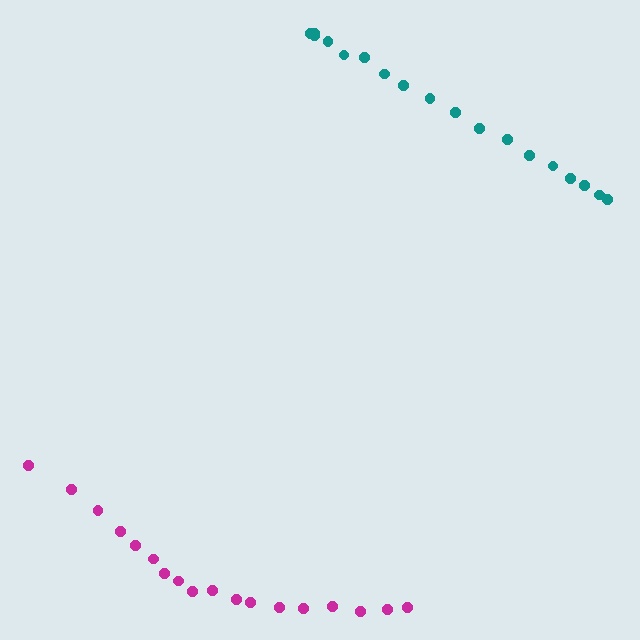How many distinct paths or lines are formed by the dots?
There are 2 distinct paths.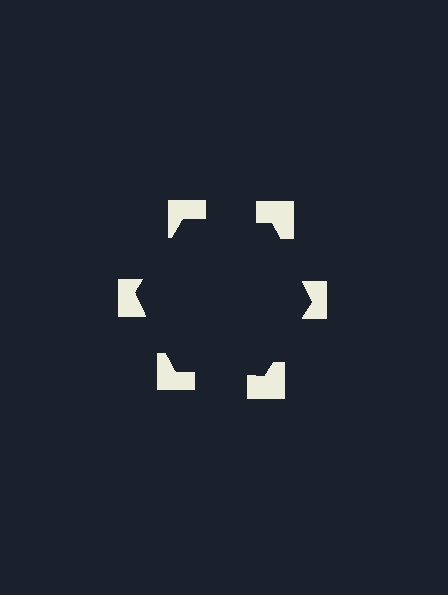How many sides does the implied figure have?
6 sides.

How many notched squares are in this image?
There are 6 — one at each vertex of the illusory hexagon.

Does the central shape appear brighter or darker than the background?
It typically appears slightly darker than the background, even though no actual brightness change is drawn.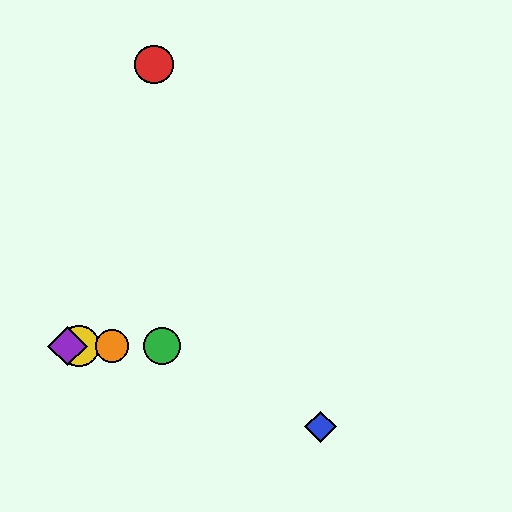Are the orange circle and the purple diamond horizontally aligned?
Yes, both are at y≈346.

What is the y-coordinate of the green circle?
The green circle is at y≈346.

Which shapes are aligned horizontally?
The green circle, the yellow circle, the purple diamond, the orange circle are aligned horizontally.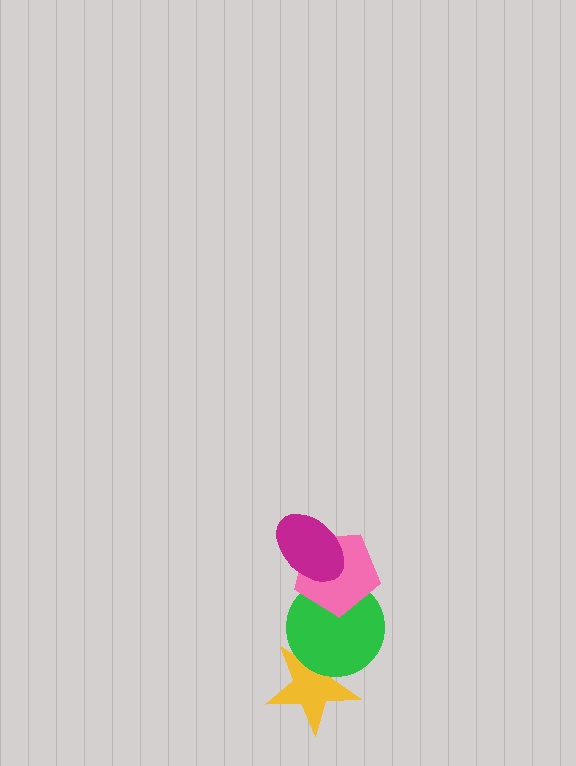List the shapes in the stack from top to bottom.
From top to bottom: the magenta ellipse, the pink pentagon, the green circle, the yellow star.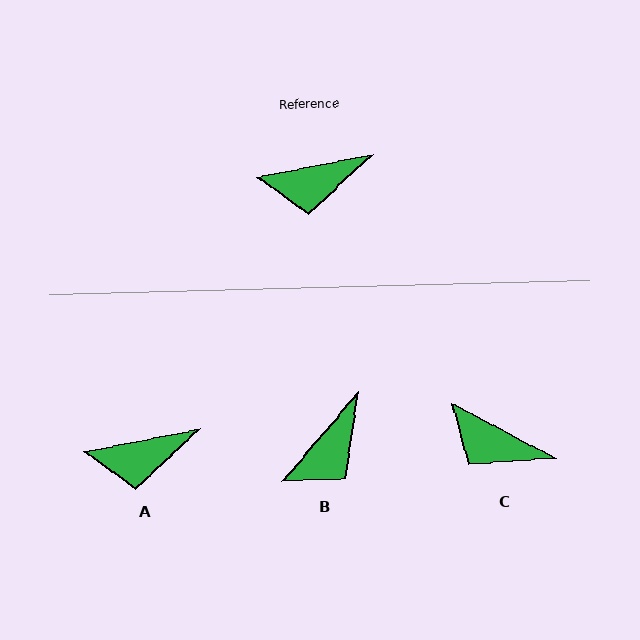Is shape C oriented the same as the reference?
No, it is off by about 39 degrees.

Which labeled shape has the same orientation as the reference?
A.